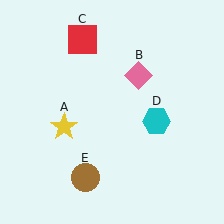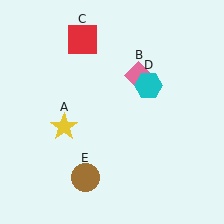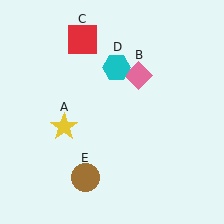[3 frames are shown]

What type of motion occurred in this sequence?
The cyan hexagon (object D) rotated counterclockwise around the center of the scene.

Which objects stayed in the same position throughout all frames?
Yellow star (object A) and pink diamond (object B) and red square (object C) and brown circle (object E) remained stationary.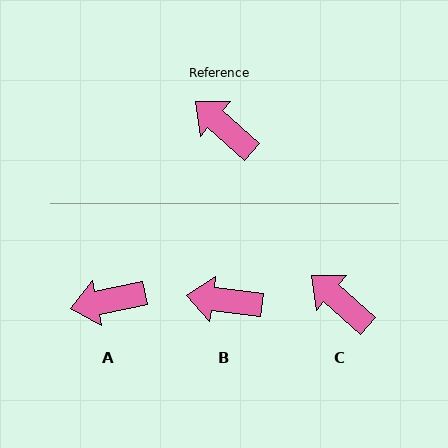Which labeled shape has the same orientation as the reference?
C.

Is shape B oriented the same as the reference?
No, it is off by about 34 degrees.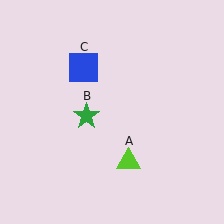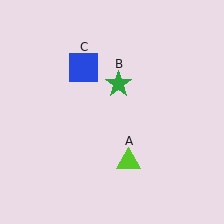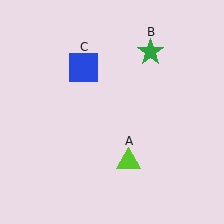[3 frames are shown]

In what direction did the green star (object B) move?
The green star (object B) moved up and to the right.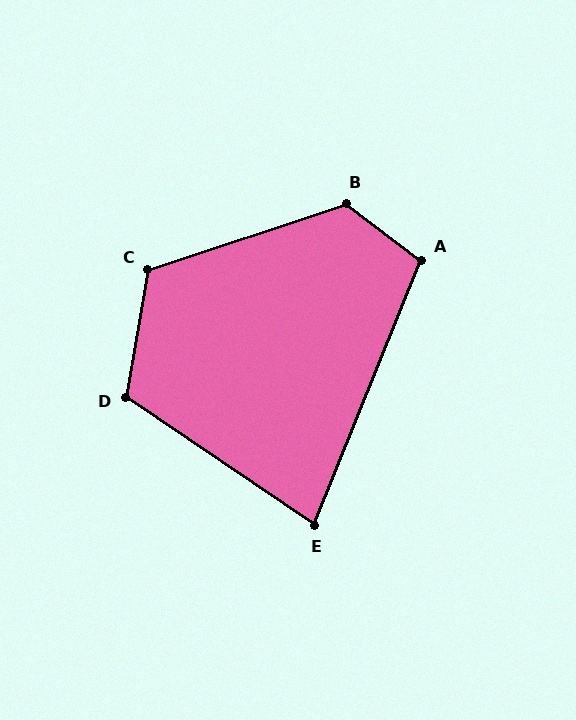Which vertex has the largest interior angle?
B, at approximately 125 degrees.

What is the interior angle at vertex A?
Approximately 105 degrees (obtuse).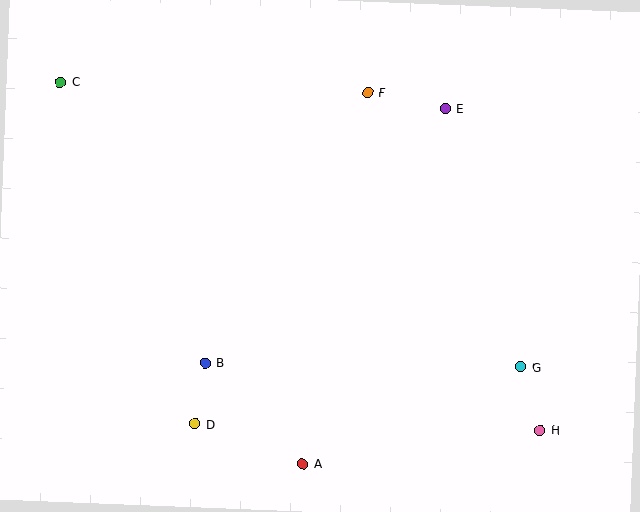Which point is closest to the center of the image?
Point B at (205, 363) is closest to the center.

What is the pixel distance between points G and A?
The distance between G and A is 239 pixels.